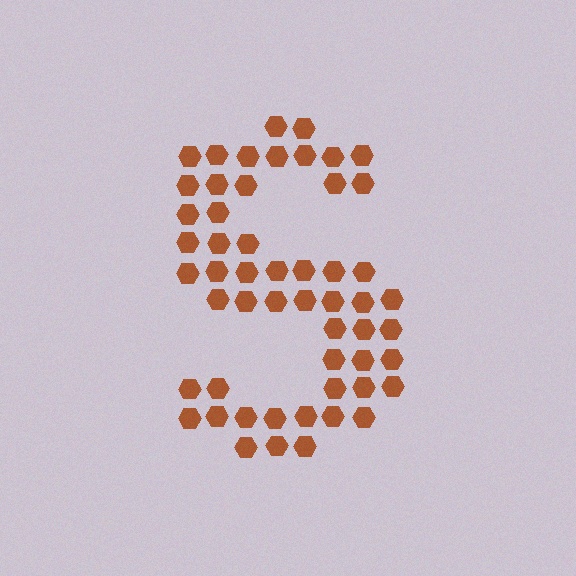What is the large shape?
The large shape is the letter S.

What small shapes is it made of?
It is made of small hexagons.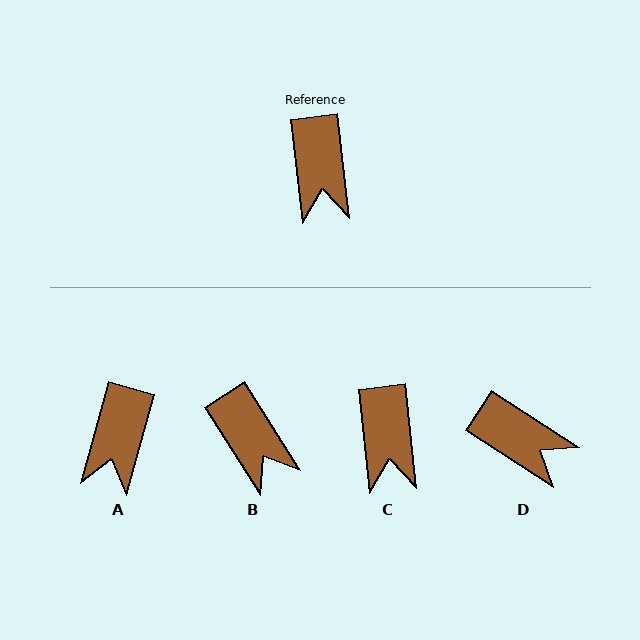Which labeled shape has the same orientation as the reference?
C.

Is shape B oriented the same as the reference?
No, it is off by about 26 degrees.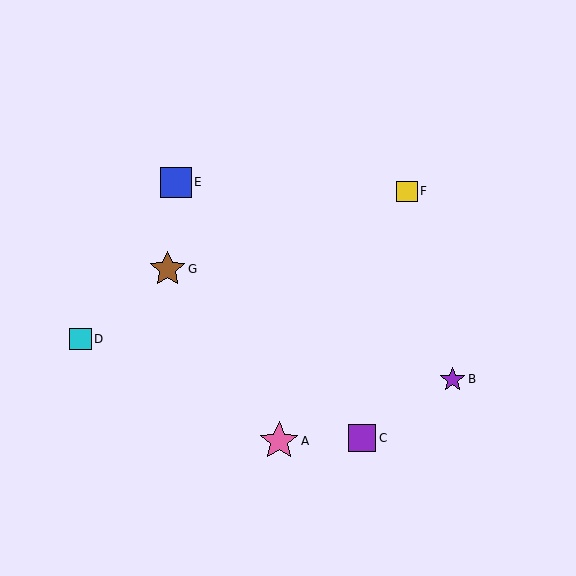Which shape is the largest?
The pink star (labeled A) is the largest.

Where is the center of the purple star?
The center of the purple star is at (452, 379).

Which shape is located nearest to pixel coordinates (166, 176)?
The blue square (labeled E) at (176, 182) is nearest to that location.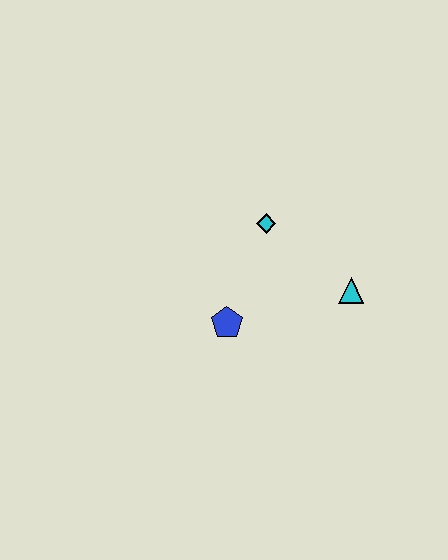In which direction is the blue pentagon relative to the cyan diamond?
The blue pentagon is below the cyan diamond.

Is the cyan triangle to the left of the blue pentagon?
No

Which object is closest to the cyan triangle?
The cyan diamond is closest to the cyan triangle.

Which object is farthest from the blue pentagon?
The cyan triangle is farthest from the blue pentagon.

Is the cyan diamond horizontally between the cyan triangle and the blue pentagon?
Yes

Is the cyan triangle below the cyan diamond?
Yes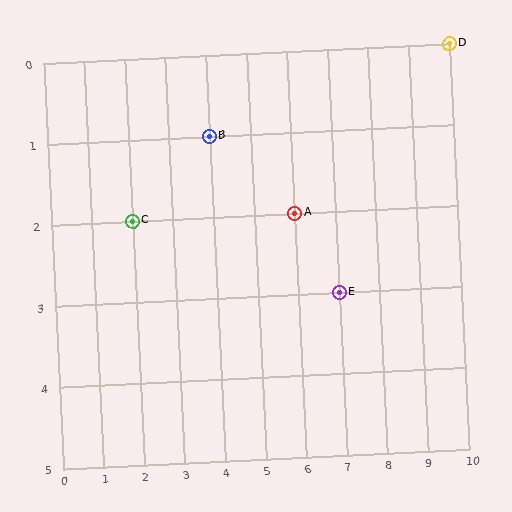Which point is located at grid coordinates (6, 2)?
Point A is at (6, 2).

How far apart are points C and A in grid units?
Points C and A are 4 columns apart.